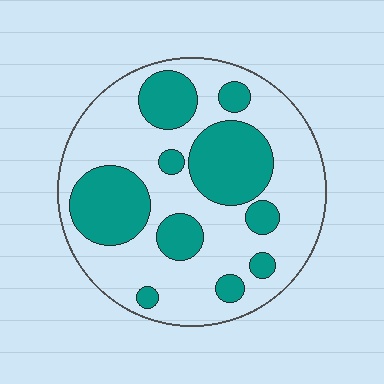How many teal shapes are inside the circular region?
10.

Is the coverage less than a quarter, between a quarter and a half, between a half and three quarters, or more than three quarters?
Between a quarter and a half.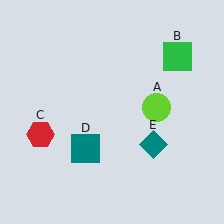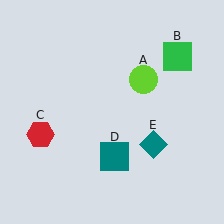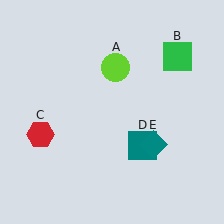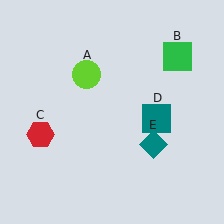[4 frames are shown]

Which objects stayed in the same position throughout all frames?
Green square (object B) and red hexagon (object C) and teal diamond (object E) remained stationary.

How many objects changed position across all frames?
2 objects changed position: lime circle (object A), teal square (object D).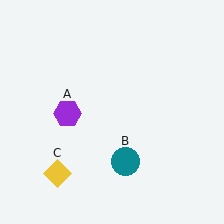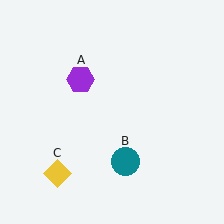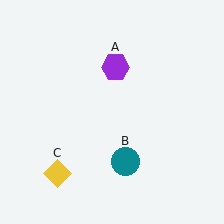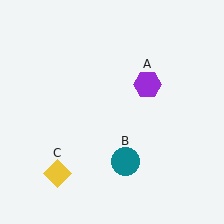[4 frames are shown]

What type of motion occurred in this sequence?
The purple hexagon (object A) rotated clockwise around the center of the scene.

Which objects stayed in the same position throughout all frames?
Teal circle (object B) and yellow diamond (object C) remained stationary.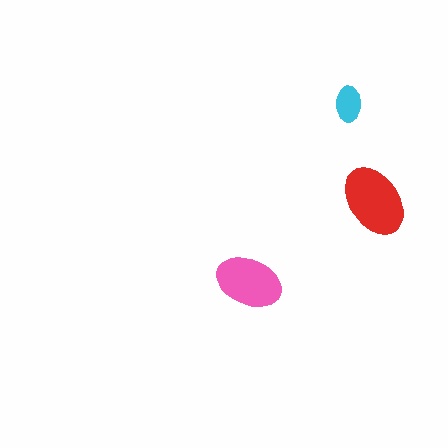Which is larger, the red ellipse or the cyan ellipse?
The red one.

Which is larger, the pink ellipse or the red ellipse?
The red one.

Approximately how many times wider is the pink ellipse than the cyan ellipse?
About 2 times wider.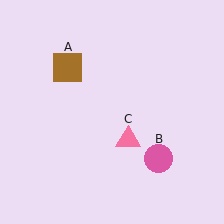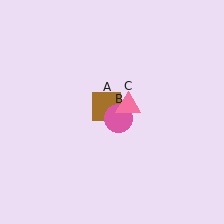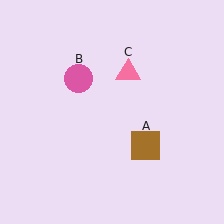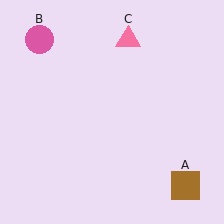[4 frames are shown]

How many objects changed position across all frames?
3 objects changed position: brown square (object A), pink circle (object B), pink triangle (object C).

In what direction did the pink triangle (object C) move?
The pink triangle (object C) moved up.